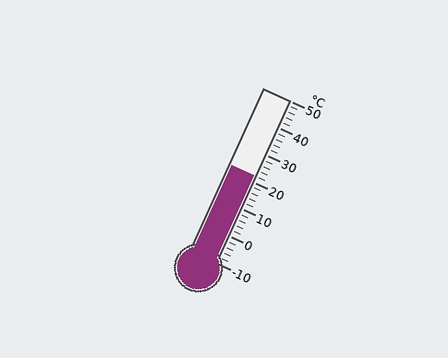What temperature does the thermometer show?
The thermometer shows approximately 22°C.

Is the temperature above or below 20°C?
The temperature is above 20°C.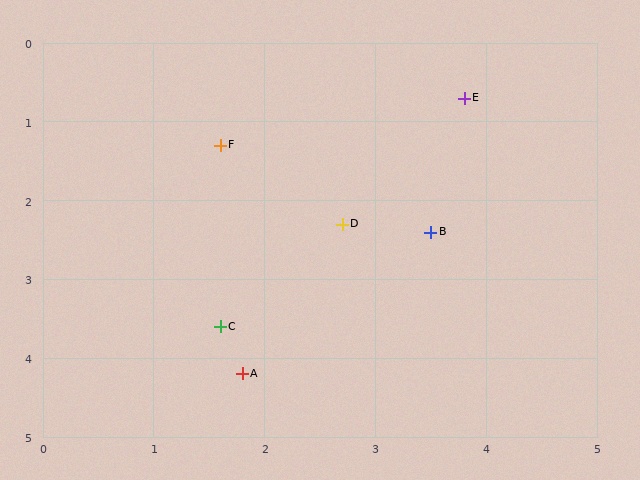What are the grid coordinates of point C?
Point C is at approximately (1.6, 3.6).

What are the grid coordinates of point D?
Point D is at approximately (2.7, 2.3).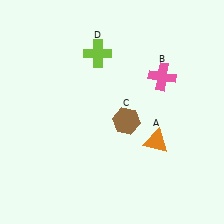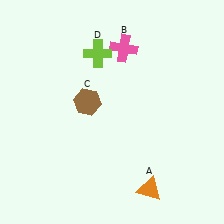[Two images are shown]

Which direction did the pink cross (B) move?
The pink cross (B) moved left.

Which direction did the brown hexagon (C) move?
The brown hexagon (C) moved left.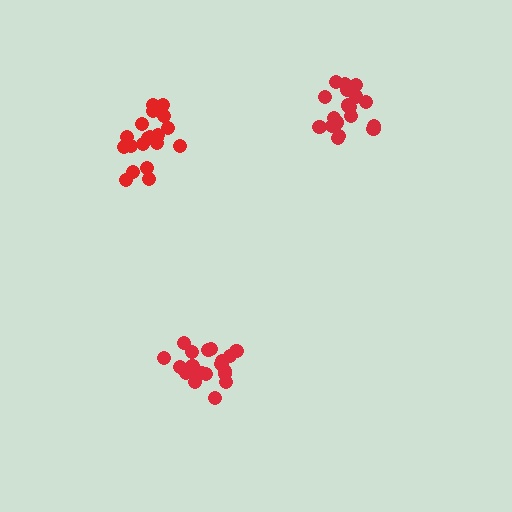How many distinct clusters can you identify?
There are 3 distinct clusters.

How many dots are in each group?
Group 1: 20 dots, Group 2: 21 dots, Group 3: 19 dots (60 total).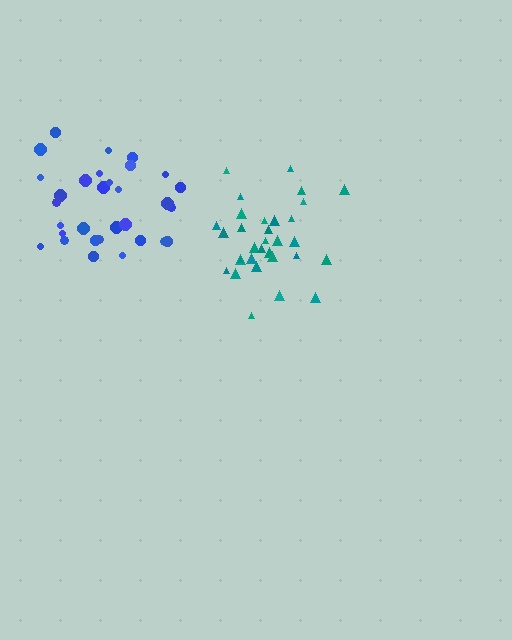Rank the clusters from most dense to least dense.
teal, blue.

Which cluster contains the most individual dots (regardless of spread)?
Teal (32).